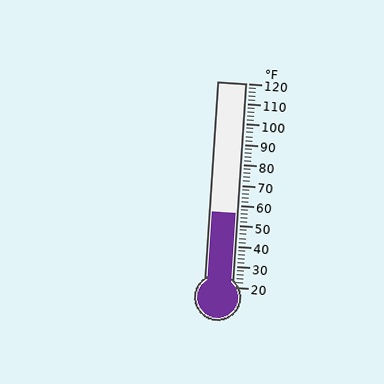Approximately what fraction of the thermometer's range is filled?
The thermometer is filled to approximately 35% of its range.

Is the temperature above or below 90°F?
The temperature is below 90°F.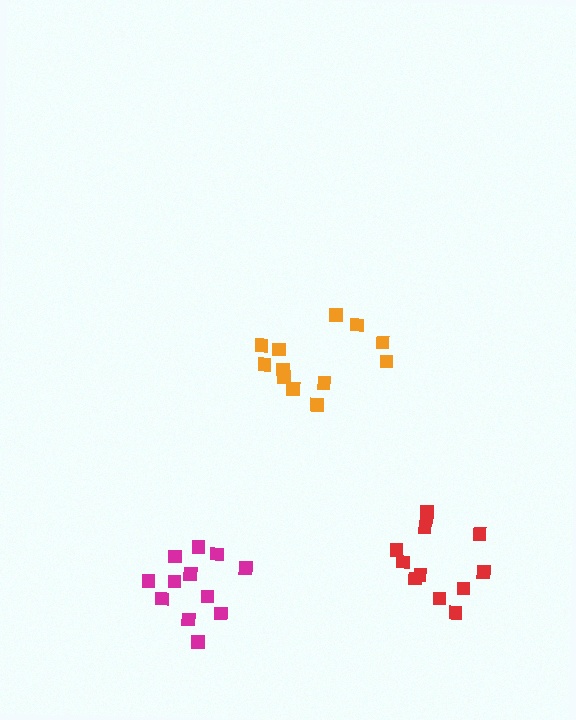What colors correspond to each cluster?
The clusters are colored: orange, magenta, red.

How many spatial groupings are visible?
There are 3 spatial groupings.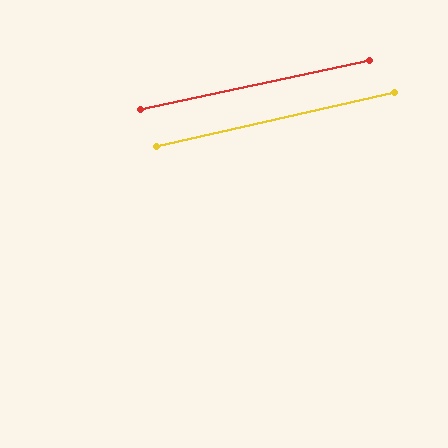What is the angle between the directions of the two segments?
Approximately 1 degree.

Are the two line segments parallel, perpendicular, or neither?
Parallel — their directions differ by only 0.7°.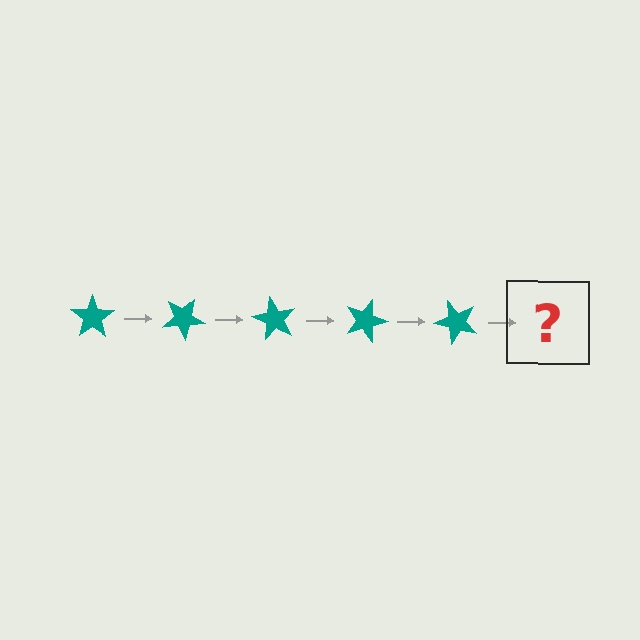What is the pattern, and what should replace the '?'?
The pattern is that the star rotates 30 degrees each step. The '?' should be a teal star rotated 150 degrees.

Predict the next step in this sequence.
The next step is a teal star rotated 150 degrees.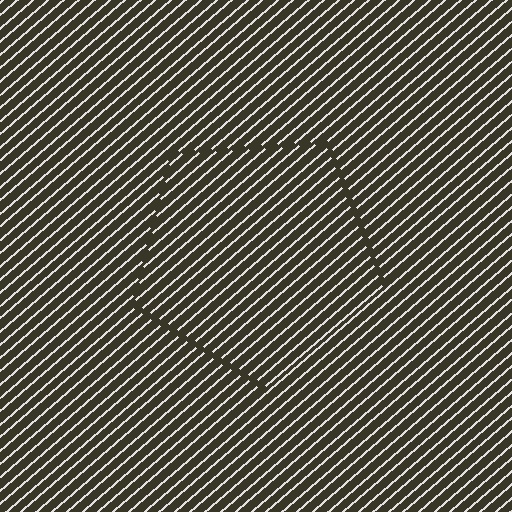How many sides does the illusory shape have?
5 sides — the line-ends trace a pentagon.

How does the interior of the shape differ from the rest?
The interior of the shape contains the same grating, shifted by half a period — the contour is defined by the phase discontinuity where line-ends from the inner and outer gratings abut.